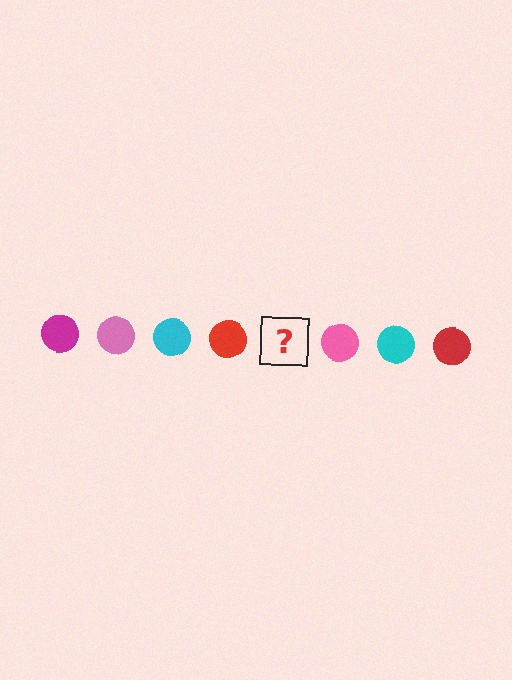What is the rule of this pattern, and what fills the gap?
The rule is that the pattern cycles through magenta, pink, cyan, red circles. The gap should be filled with a magenta circle.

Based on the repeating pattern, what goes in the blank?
The blank should be a magenta circle.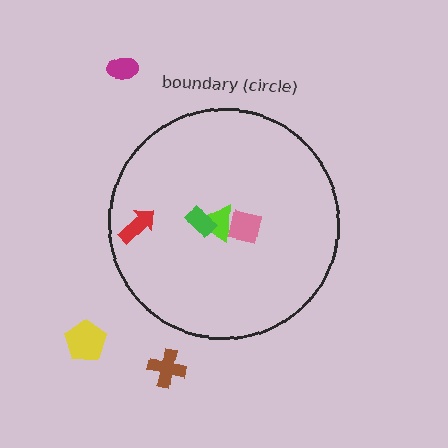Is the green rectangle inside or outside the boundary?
Inside.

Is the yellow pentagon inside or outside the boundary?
Outside.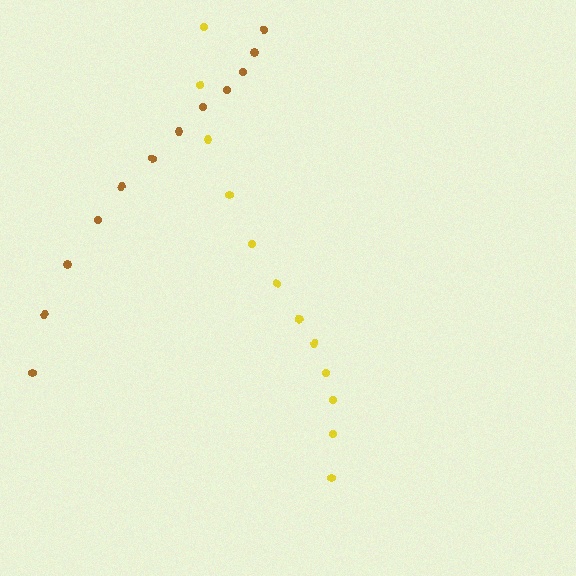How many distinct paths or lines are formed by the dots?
There are 2 distinct paths.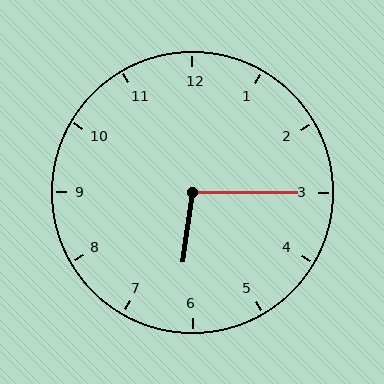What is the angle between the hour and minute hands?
Approximately 98 degrees.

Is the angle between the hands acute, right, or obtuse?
It is obtuse.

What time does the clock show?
6:15.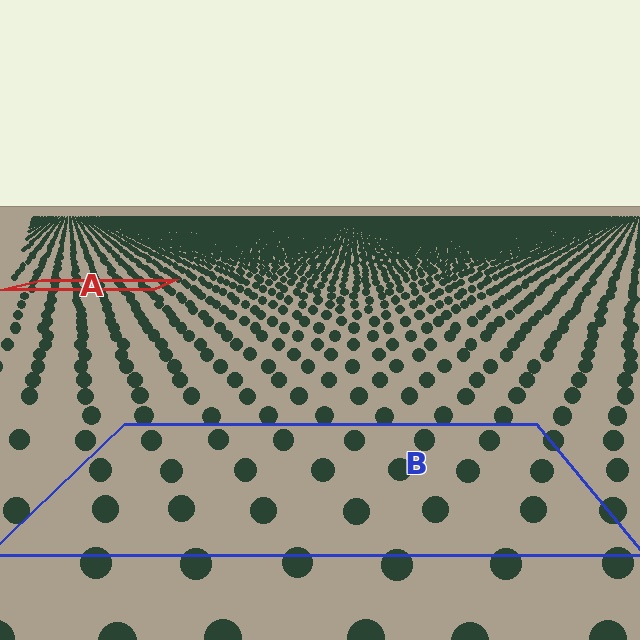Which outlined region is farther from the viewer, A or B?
Region A is farther from the viewer — the texture elements inside it appear smaller and more densely packed.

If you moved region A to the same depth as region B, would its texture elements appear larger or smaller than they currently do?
They would appear larger. At a closer depth, the same texture elements are projected at a bigger on-screen size.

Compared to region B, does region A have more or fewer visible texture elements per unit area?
Region A has more texture elements per unit area — they are packed more densely because it is farther away.